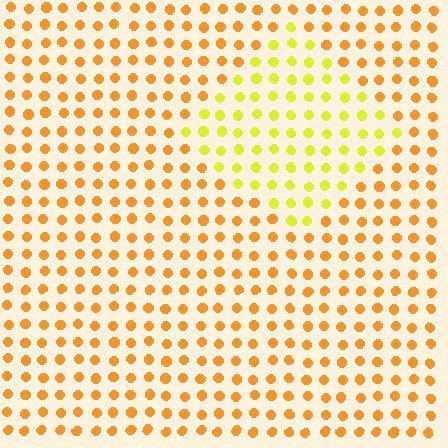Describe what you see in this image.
The image is filled with small orange elements in a uniform arrangement. A diamond-shaped region is visible where the elements are tinted to a slightly different hue, forming a subtle color boundary.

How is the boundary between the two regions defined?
The boundary is defined purely by a slight shift in hue (about 36 degrees). Spacing, size, and orientation are identical on both sides.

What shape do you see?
I see a diamond.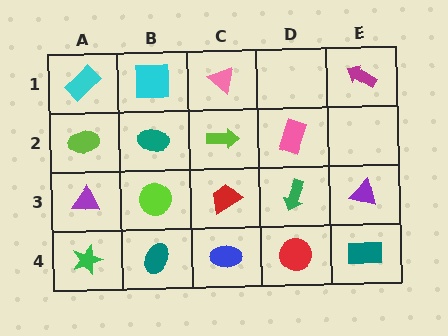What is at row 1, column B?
A cyan square.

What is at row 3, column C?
A red trapezoid.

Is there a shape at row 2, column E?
No, that cell is empty.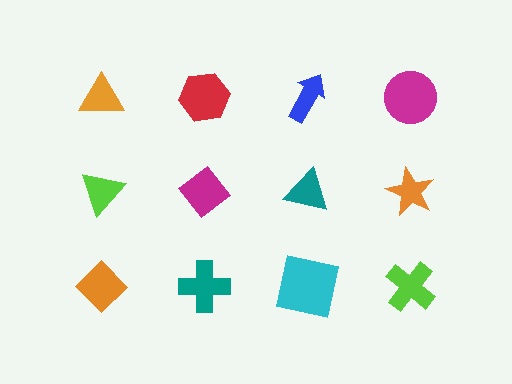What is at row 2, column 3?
A teal triangle.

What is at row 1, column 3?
A blue arrow.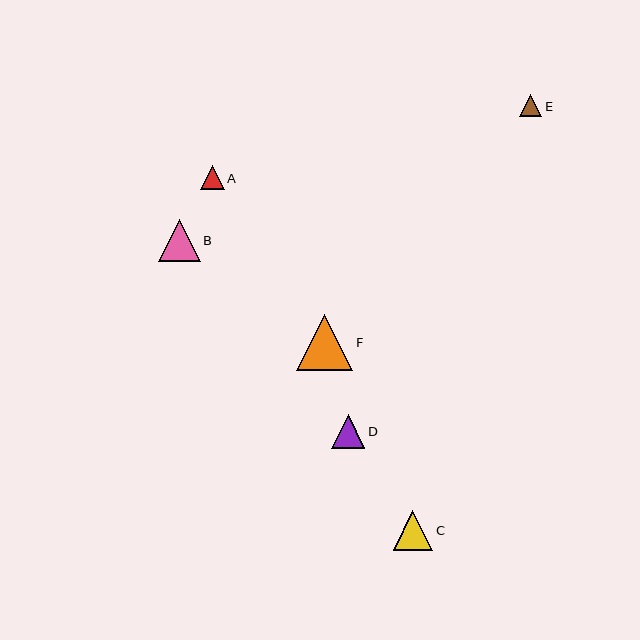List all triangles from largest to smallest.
From largest to smallest: F, B, C, D, A, E.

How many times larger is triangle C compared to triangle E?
Triangle C is approximately 1.8 times the size of triangle E.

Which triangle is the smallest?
Triangle E is the smallest with a size of approximately 22 pixels.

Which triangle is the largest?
Triangle F is the largest with a size of approximately 56 pixels.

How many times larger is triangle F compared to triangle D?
Triangle F is approximately 1.7 times the size of triangle D.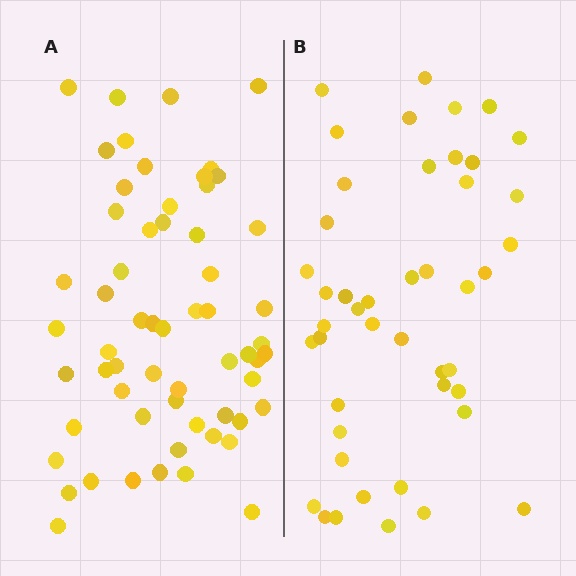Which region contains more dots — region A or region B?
Region A (the left region) has more dots.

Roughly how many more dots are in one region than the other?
Region A has approximately 15 more dots than region B.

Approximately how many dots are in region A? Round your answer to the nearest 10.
About 60 dots.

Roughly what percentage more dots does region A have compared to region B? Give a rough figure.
About 35% more.